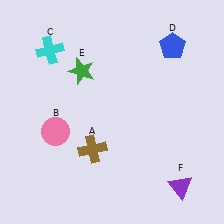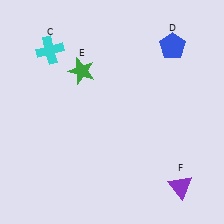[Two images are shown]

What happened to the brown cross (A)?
The brown cross (A) was removed in Image 2. It was in the bottom-left area of Image 1.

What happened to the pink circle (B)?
The pink circle (B) was removed in Image 2. It was in the bottom-left area of Image 1.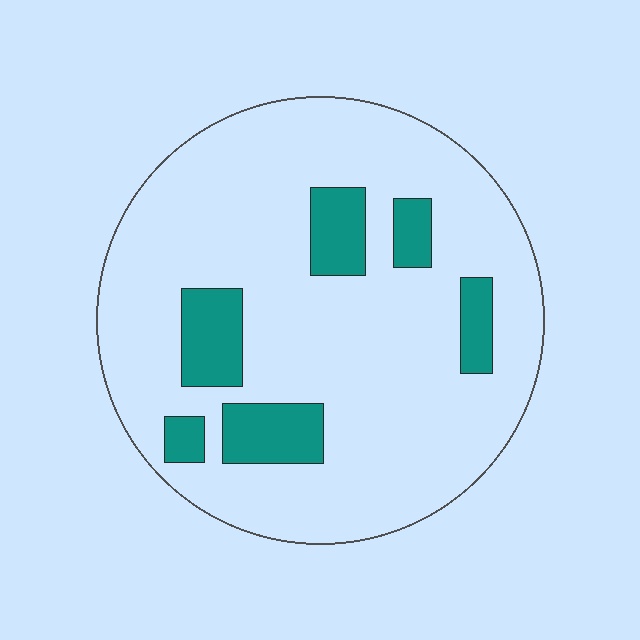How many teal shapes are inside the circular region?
6.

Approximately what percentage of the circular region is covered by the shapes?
Approximately 15%.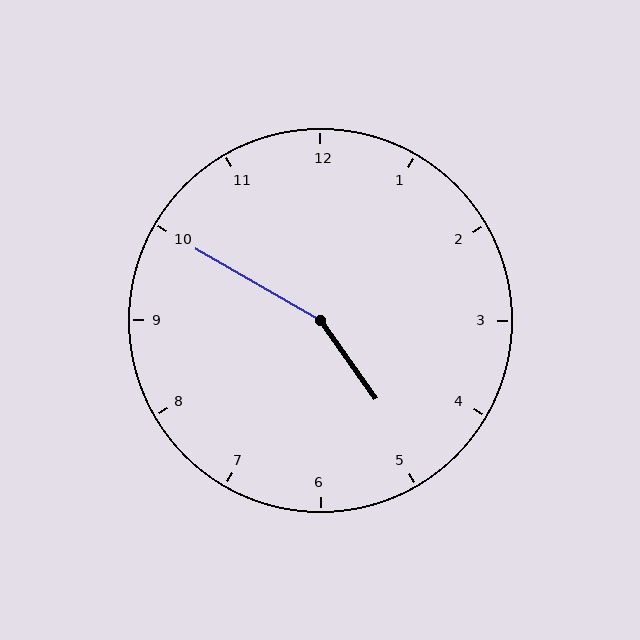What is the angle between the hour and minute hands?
Approximately 155 degrees.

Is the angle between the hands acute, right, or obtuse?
It is obtuse.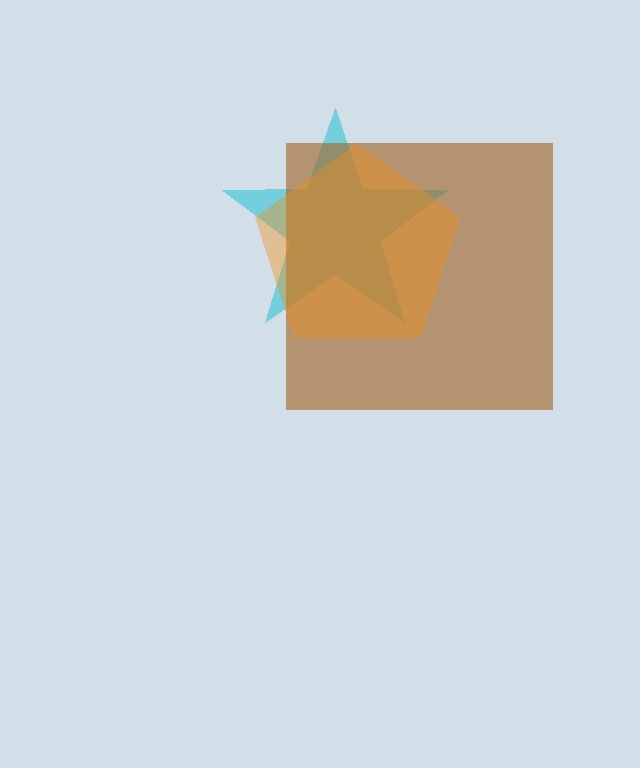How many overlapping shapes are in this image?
There are 3 overlapping shapes in the image.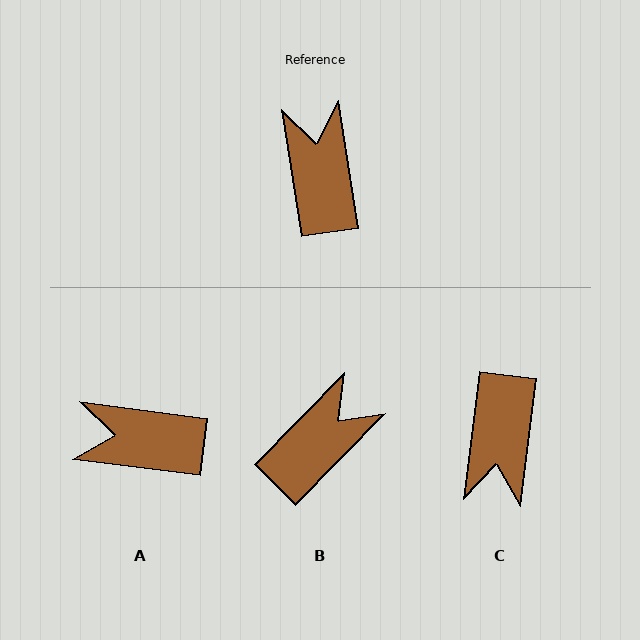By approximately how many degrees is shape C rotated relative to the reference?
Approximately 164 degrees counter-clockwise.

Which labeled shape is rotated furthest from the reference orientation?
C, about 164 degrees away.